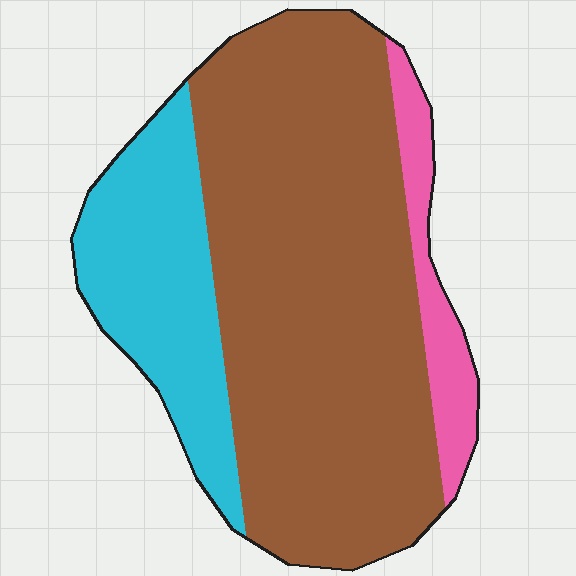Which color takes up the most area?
Brown, at roughly 70%.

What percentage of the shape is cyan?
Cyan takes up about one quarter (1/4) of the shape.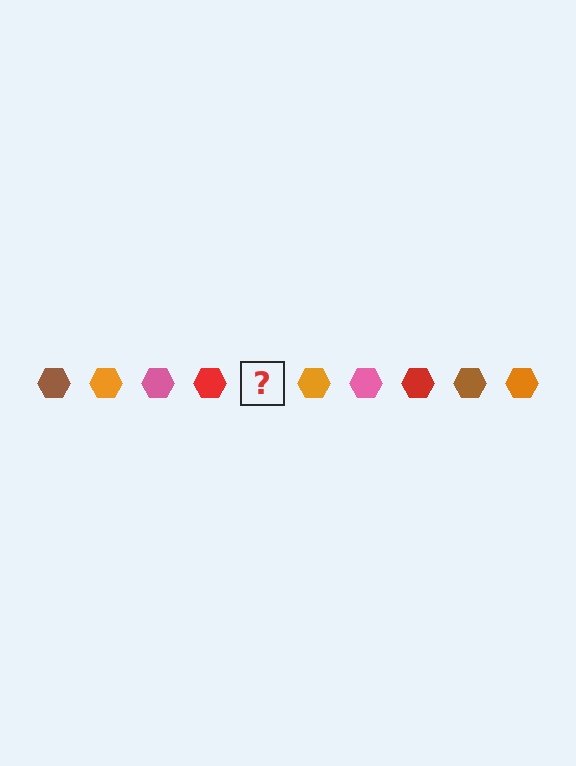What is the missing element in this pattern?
The missing element is a brown hexagon.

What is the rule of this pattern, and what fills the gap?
The rule is that the pattern cycles through brown, orange, pink, red hexagons. The gap should be filled with a brown hexagon.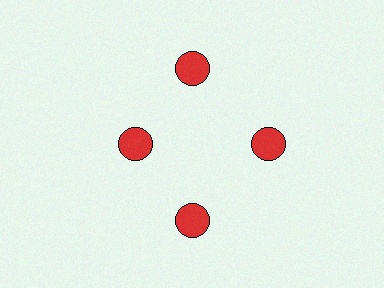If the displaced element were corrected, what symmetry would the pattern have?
It would have 4-fold rotational symmetry — the pattern would map onto itself every 90 degrees.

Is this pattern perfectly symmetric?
No. The 4 red circles are arranged in a ring, but one element near the 9 o'clock position is pulled inward toward the center, breaking the 4-fold rotational symmetry.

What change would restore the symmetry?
The symmetry would be restored by moving it outward, back onto the ring so that all 4 circles sit at equal angles and equal distance from the center.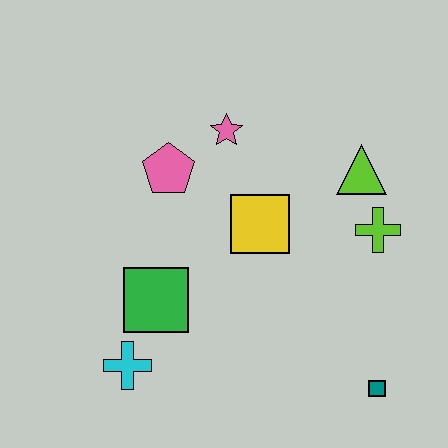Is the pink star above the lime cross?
Yes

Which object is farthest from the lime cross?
The cyan cross is farthest from the lime cross.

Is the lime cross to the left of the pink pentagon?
No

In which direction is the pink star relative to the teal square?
The pink star is above the teal square.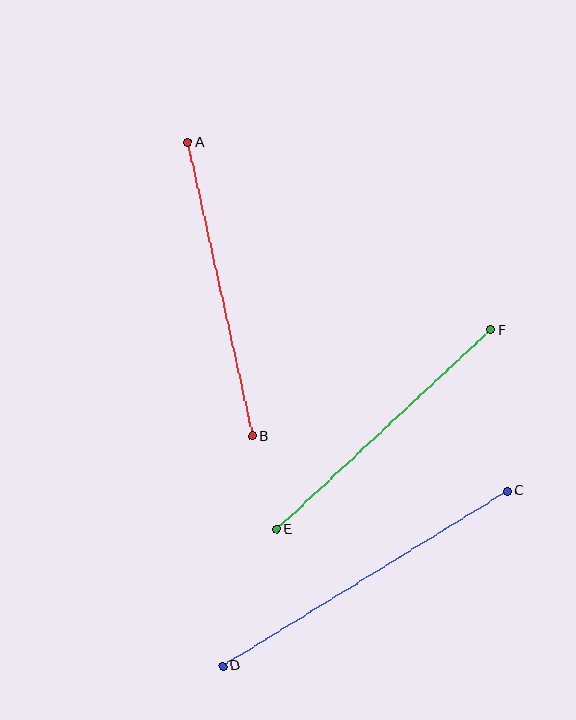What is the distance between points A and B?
The distance is approximately 300 pixels.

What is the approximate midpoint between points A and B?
The midpoint is at approximately (220, 289) pixels.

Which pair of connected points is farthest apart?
Points C and D are farthest apart.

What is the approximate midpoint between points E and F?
The midpoint is at approximately (384, 430) pixels.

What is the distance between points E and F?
The distance is approximately 292 pixels.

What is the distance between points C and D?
The distance is approximately 334 pixels.